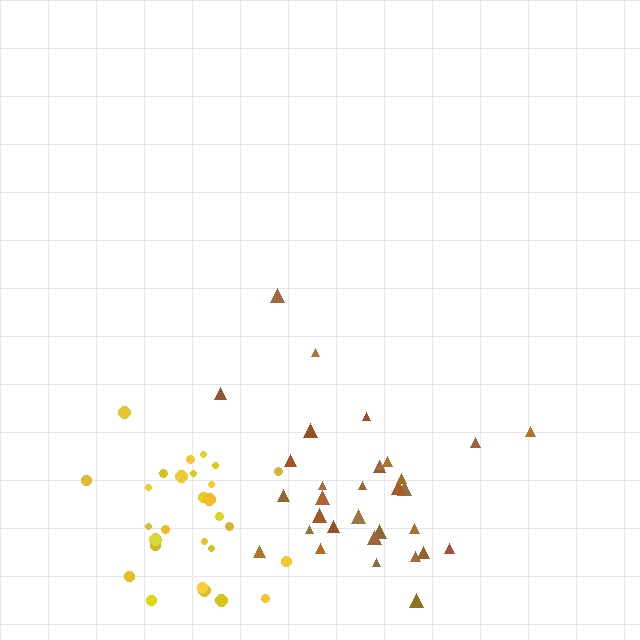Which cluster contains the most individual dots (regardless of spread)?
Brown (32).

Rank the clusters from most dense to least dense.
yellow, brown.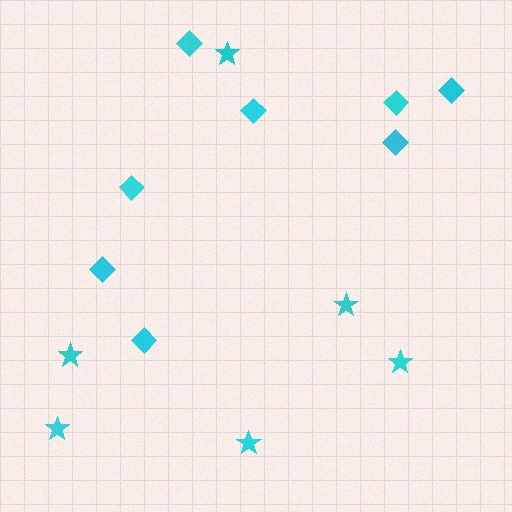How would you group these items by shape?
There are 2 groups: one group of diamonds (8) and one group of stars (6).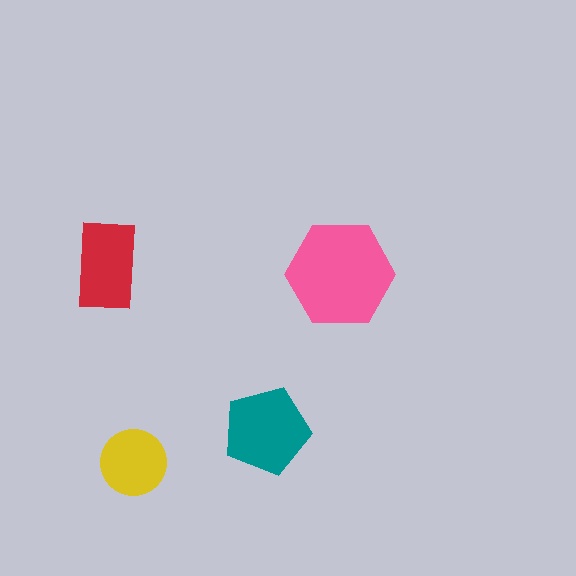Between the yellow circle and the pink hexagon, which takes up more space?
The pink hexagon.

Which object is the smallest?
The yellow circle.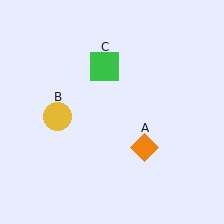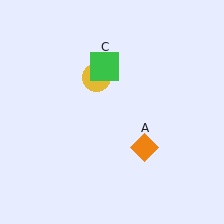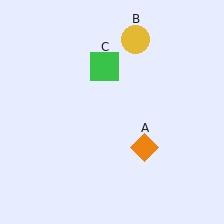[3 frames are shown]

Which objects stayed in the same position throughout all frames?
Orange diamond (object A) and green square (object C) remained stationary.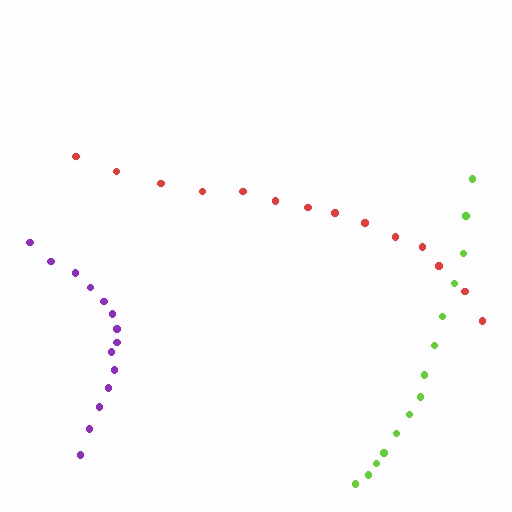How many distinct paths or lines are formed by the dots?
There are 3 distinct paths.